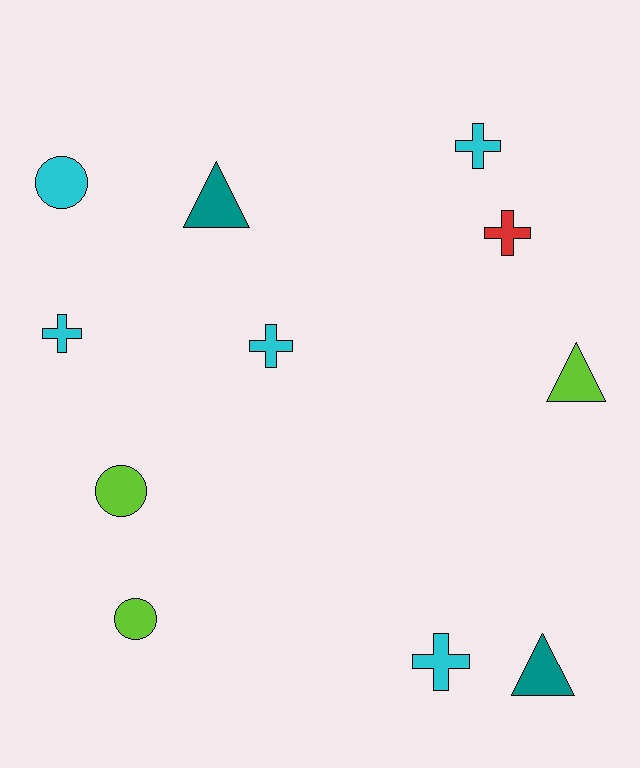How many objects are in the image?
There are 11 objects.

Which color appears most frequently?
Cyan, with 5 objects.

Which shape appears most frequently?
Cross, with 5 objects.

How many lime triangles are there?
There is 1 lime triangle.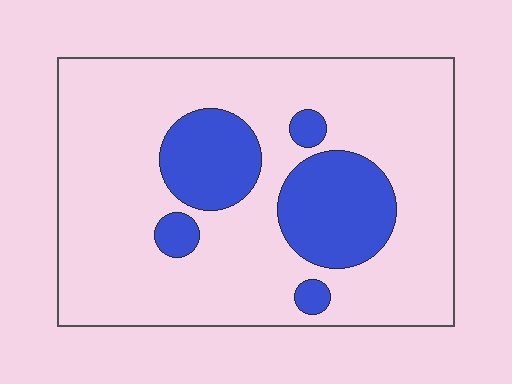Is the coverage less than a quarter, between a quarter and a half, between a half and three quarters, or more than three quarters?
Less than a quarter.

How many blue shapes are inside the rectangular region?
5.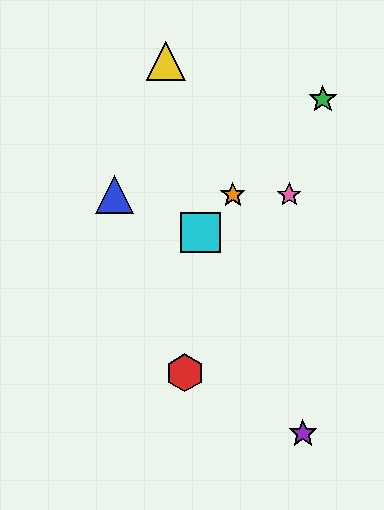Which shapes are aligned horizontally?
The blue triangle, the orange star, the pink star are aligned horizontally.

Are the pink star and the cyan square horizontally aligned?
No, the pink star is at y≈195 and the cyan square is at y≈233.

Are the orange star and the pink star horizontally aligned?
Yes, both are at y≈195.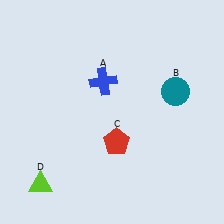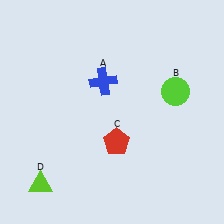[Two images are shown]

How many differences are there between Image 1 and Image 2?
There is 1 difference between the two images.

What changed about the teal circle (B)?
In Image 1, B is teal. In Image 2, it changed to lime.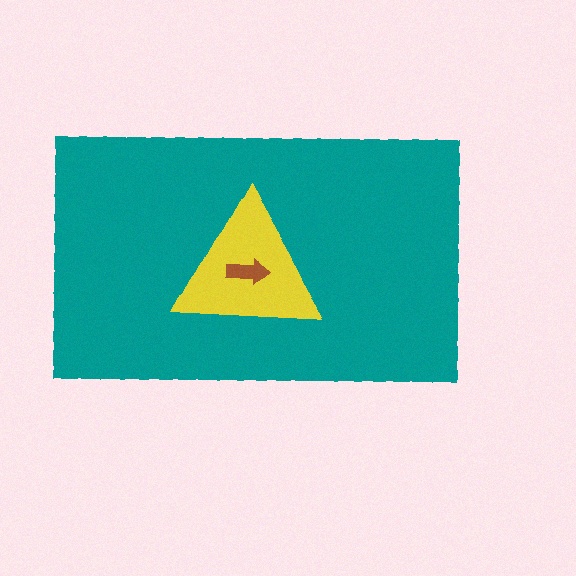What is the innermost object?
The brown arrow.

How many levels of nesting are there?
3.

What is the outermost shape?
The teal rectangle.